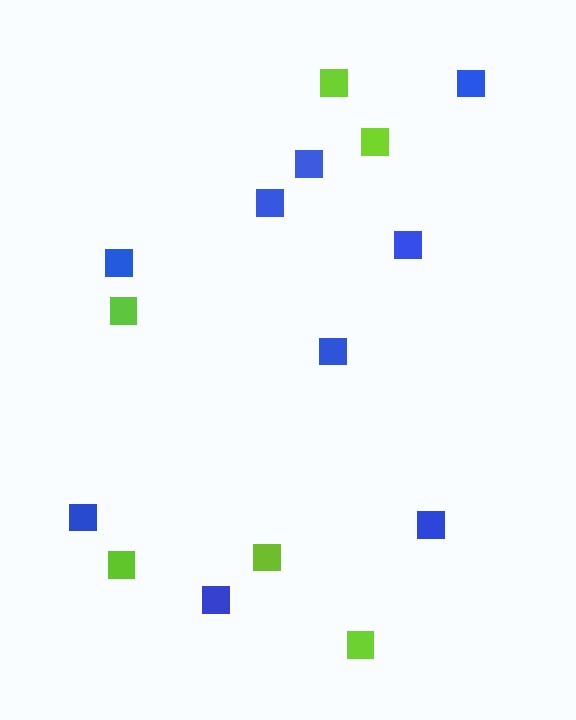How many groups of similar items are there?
There are 2 groups: one group of blue squares (9) and one group of lime squares (6).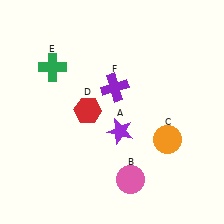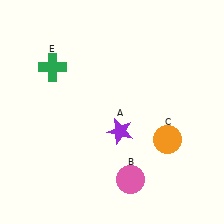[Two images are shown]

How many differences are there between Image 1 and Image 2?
There are 2 differences between the two images.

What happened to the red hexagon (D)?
The red hexagon (D) was removed in Image 2. It was in the top-left area of Image 1.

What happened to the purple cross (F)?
The purple cross (F) was removed in Image 2. It was in the top-right area of Image 1.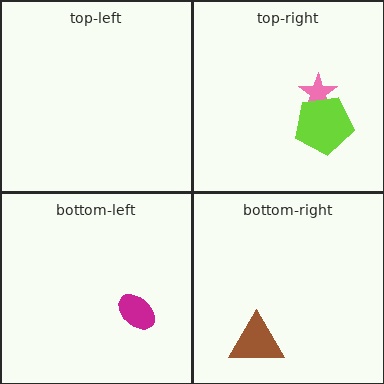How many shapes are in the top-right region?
2.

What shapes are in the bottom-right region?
The brown triangle.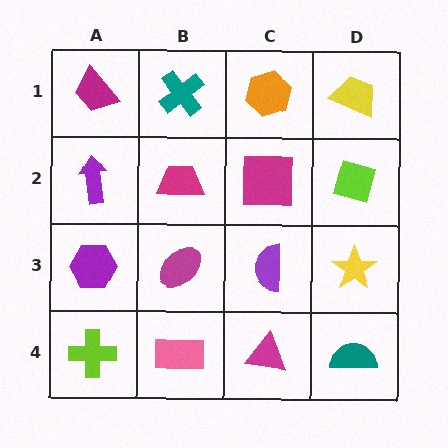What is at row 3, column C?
A purple semicircle.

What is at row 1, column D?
A yellow trapezoid.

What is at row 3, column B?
A magenta ellipse.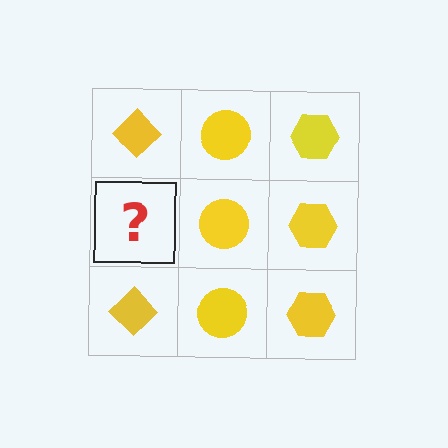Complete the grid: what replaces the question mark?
The question mark should be replaced with a yellow diamond.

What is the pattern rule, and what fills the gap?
The rule is that each column has a consistent shape. The gap should be filled with a yellow diamond.